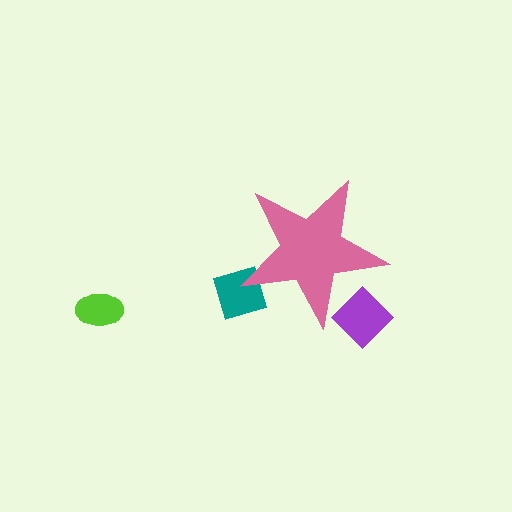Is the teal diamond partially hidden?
Yes, the teal diamond is partially hidden behind the pink star.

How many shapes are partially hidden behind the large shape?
2 shapes are partially hidden.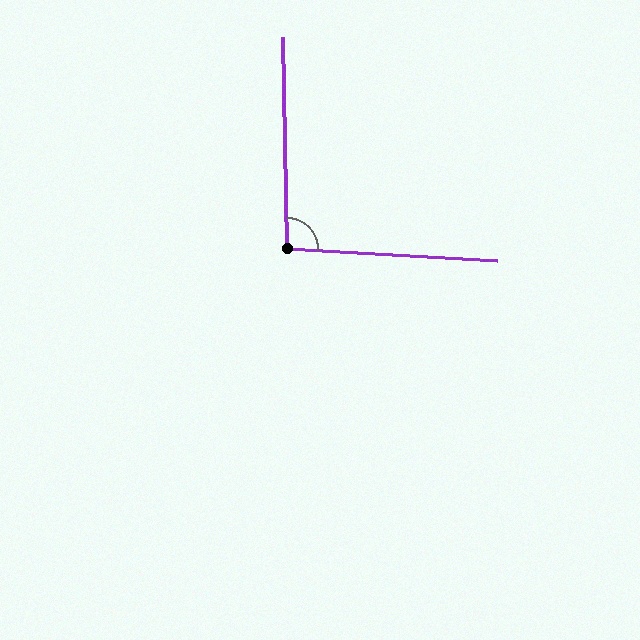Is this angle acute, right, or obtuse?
It is approximately a right angle.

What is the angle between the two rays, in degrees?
Approximately 94 degrees.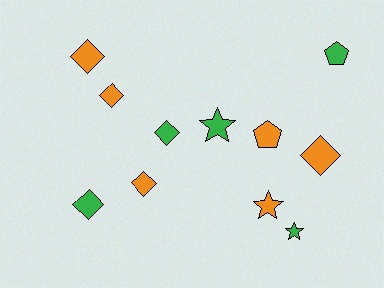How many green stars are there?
There are 2 green stars.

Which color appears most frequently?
Orange, with 6 objects.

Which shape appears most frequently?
Diamond, with 6 objects.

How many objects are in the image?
There are 11 objects.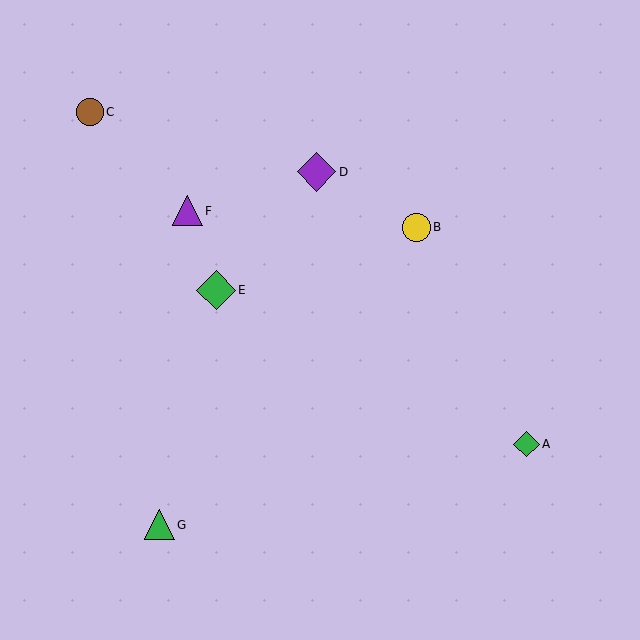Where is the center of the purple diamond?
The center of the purple diamond is at (316, 172).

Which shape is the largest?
The green diamond (labeled E) is the largest.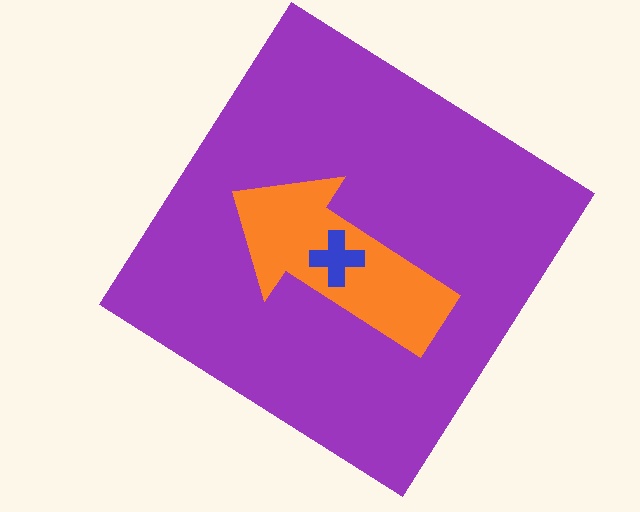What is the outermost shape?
The purple diamond.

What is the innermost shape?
The blue cross.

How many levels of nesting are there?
3.